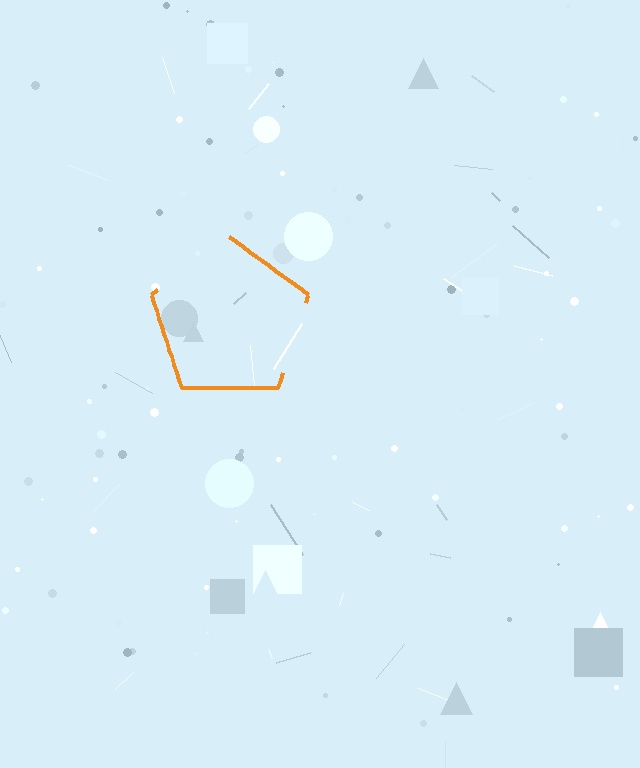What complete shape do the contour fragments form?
The contour fragments form a pentagon.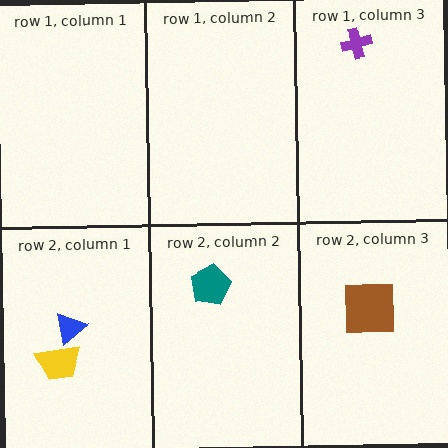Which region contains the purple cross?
The row 1, column 3 region.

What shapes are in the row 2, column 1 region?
The yellow trapezoid, the blue triangle.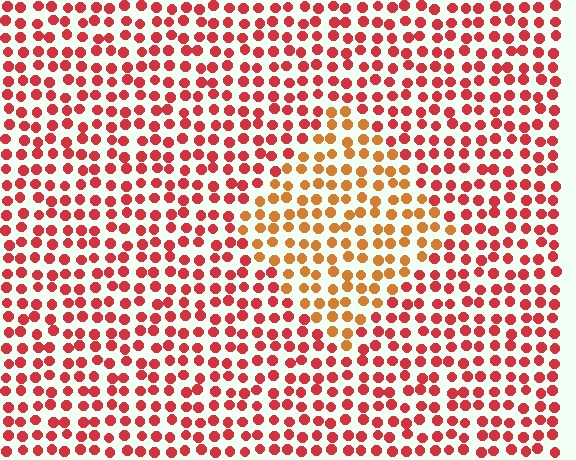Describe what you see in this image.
The image is filled with small red elements in a uniform arrangement. A diamond-shaped region is visible where the elements are tinted to a slightly different hue, forming a subtle color boundary.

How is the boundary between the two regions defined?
The boundary is defined purely by a slight shift in hue (about 34 degrees). Spacing, size, and orientation are identical on both sides.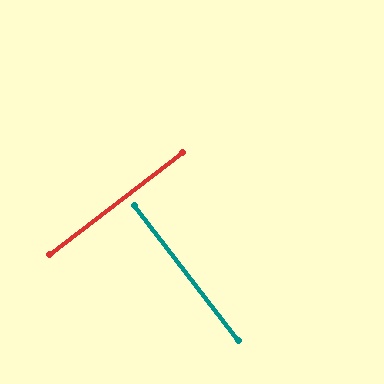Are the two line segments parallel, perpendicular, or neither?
Perpendicular — they meet at approximately 90°.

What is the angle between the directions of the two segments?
Approximately 90 degrees.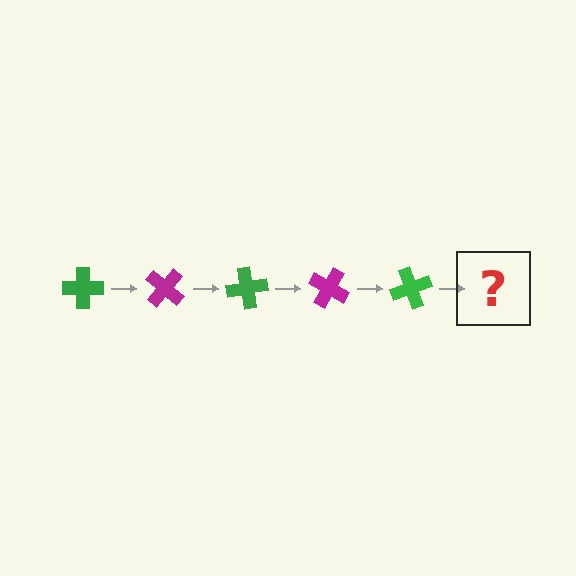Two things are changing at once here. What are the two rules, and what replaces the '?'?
The two rules are that it rotates 40 degrees each step and the color cycles through green and magenta. The '?' should be a magenta cross, rotated 200 degrees from the start.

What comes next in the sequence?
The next element should be a magenta cross, rotated 200 degrees from the start.